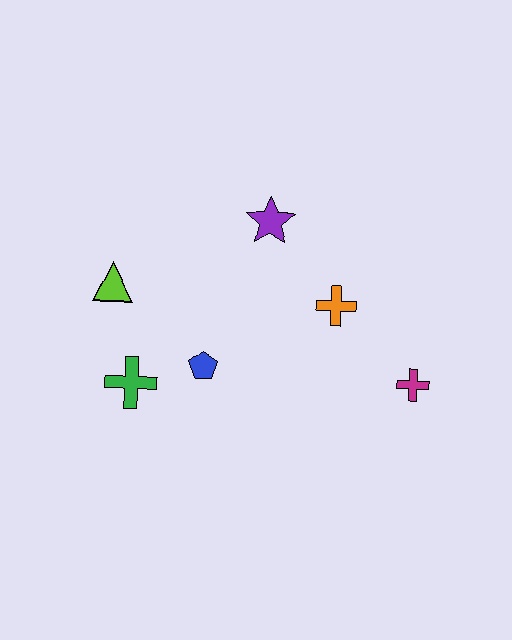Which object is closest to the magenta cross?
The orange cross is closest to the magenta cross.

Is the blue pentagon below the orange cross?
Yes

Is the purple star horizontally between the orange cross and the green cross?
Yes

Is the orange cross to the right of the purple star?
Yes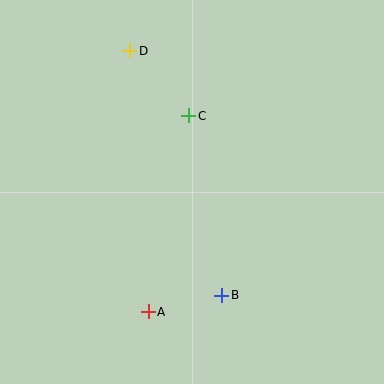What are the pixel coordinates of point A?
Point A is at (148, 312).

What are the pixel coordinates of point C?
Point C is at (189, 116).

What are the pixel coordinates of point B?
Point B is at (222, 295).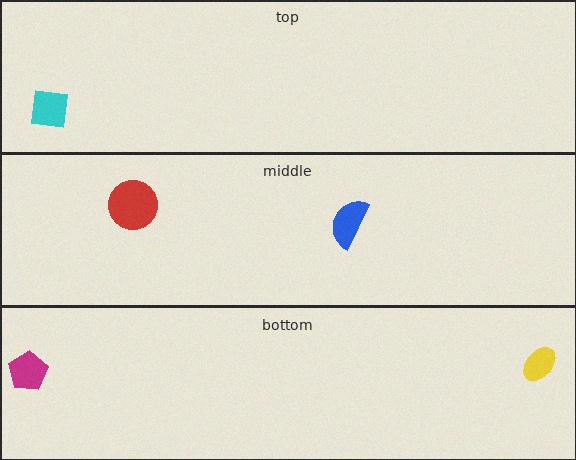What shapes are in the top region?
The cyan square.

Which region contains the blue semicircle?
The middle region.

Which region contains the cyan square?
The top region.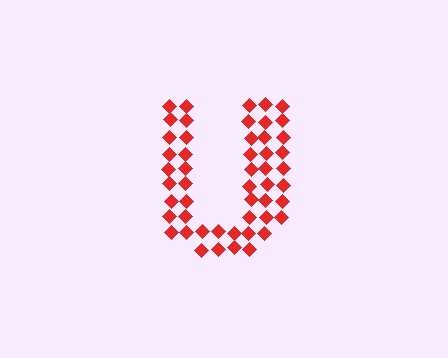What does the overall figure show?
The overall figure shows the letter U.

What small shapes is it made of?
It is made of small diamonds.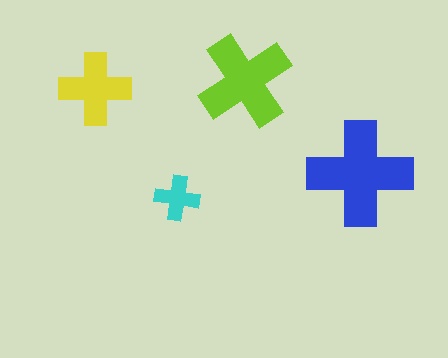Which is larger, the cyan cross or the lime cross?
The lime one.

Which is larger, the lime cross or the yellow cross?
The lime one.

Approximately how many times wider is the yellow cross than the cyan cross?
About 1.5 times wider.